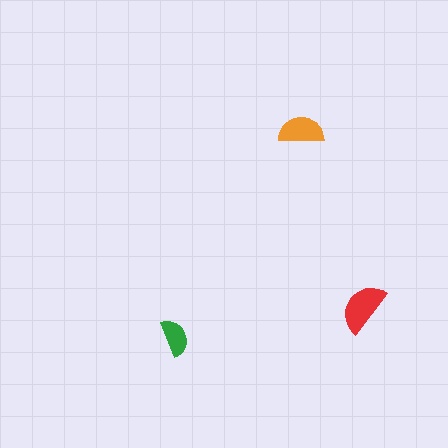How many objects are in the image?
There are 3 objects in the image.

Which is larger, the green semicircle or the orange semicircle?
The orange one.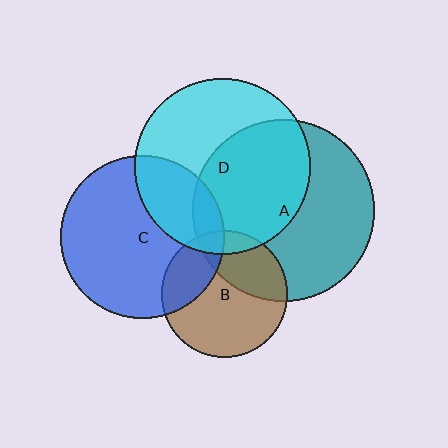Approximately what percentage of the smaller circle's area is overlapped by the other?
Approximately 25%.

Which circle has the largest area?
Circle A (teal).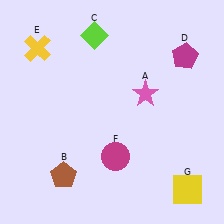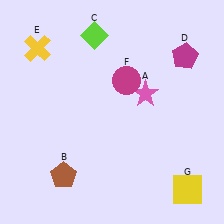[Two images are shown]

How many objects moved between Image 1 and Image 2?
1 object moved between the two images.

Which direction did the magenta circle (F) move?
The magenta circle (F) moved up.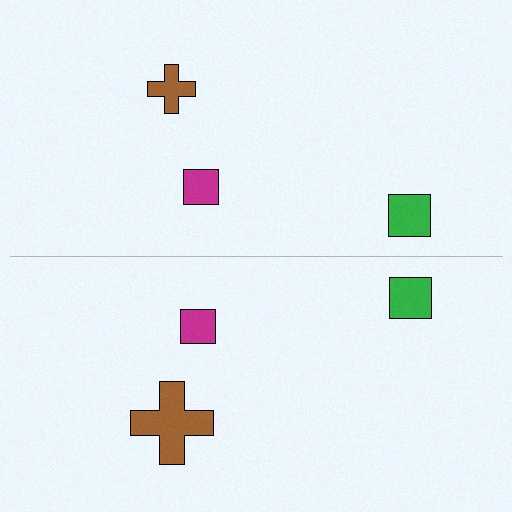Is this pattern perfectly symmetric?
No, the pattern is not perfectly symmetric. The brown cross on the bottom side has a different size than its mirror counterpart.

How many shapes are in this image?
There are 6 shapes in this image.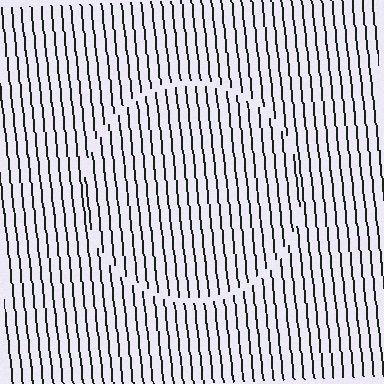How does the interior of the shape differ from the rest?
The interior of the shape contains the same grating, shifted by half a period — the contour is defined by the phase discontinuity where line-ends from the inner and outer gratings abut.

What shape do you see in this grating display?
An illusory circle. The interior of the shape contains the same grating, shifted by half a period — the contour is defined by the phase discontinuity where line-ends from the inner and outer gratings abut.